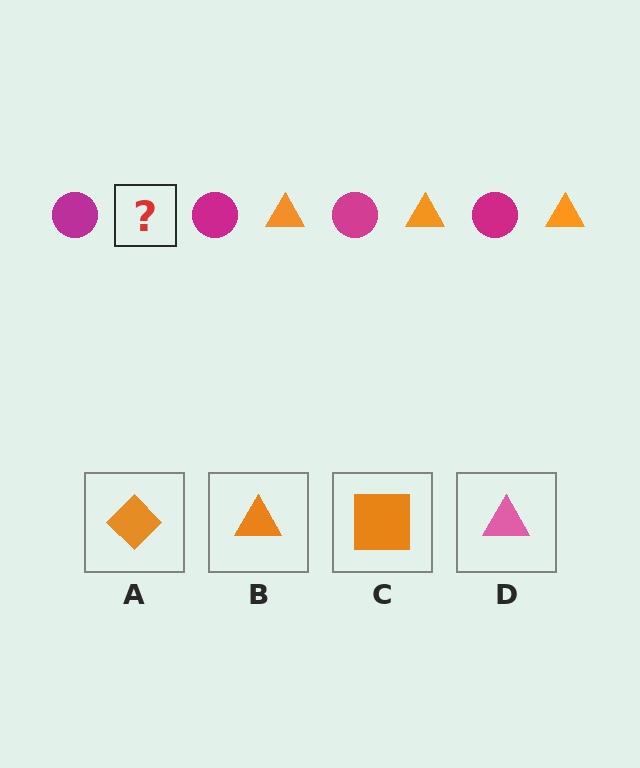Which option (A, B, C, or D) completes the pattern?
B.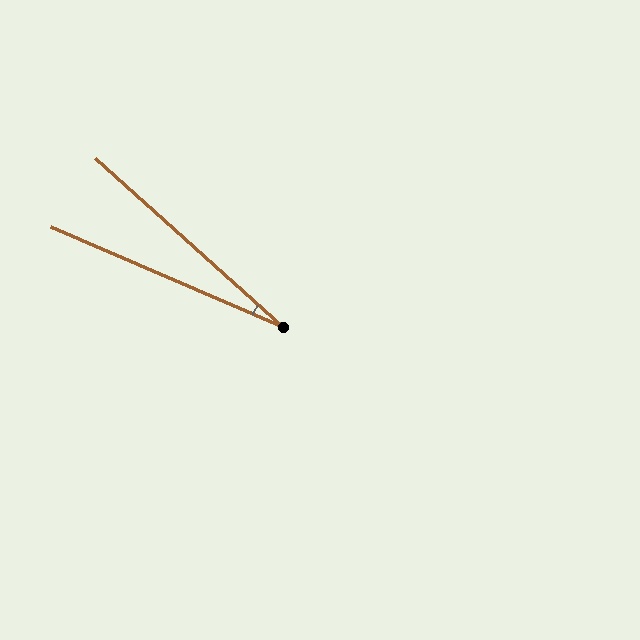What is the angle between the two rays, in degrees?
Approximately 19 degrees.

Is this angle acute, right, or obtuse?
It is acute.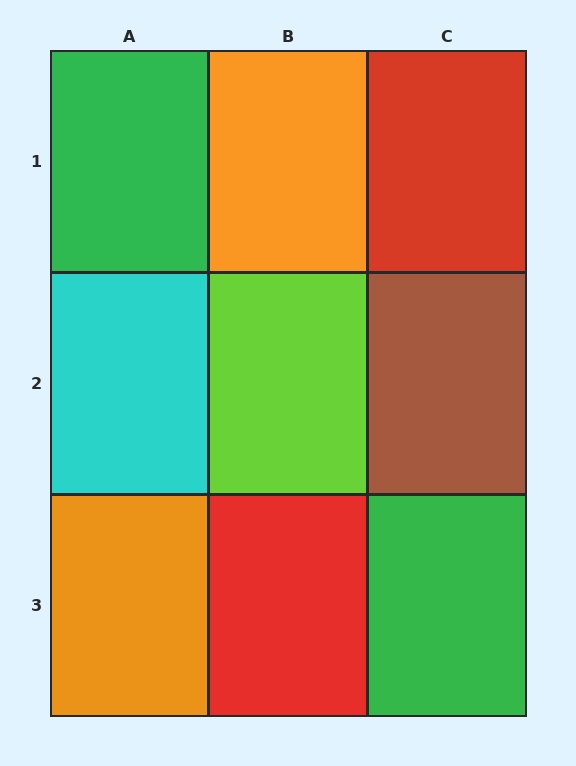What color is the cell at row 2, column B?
Lime.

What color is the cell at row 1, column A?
Green.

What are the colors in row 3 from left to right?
Orange, red, green.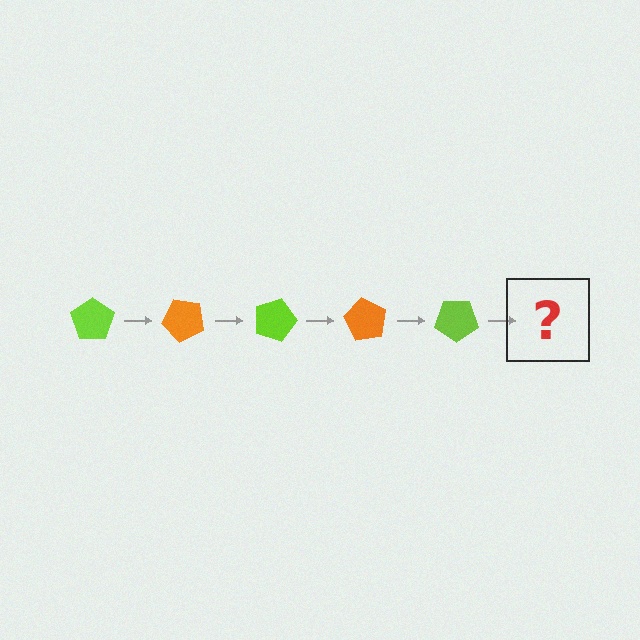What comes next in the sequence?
The next element should be an orange pentagon, rotated 225 degrees from the start.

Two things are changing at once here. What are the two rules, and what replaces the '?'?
The two rules are that it rotates 45 degrees each step and the color cycles through lime and orange. The '?' should be an orange pentagon, rotated 225 degrees from the start.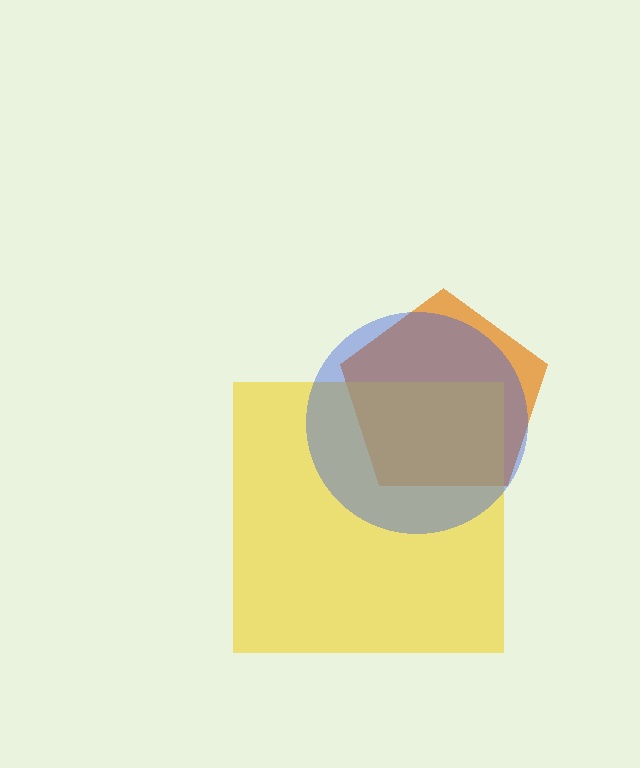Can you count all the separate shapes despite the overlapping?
Yes, there are 3 separate shapes.